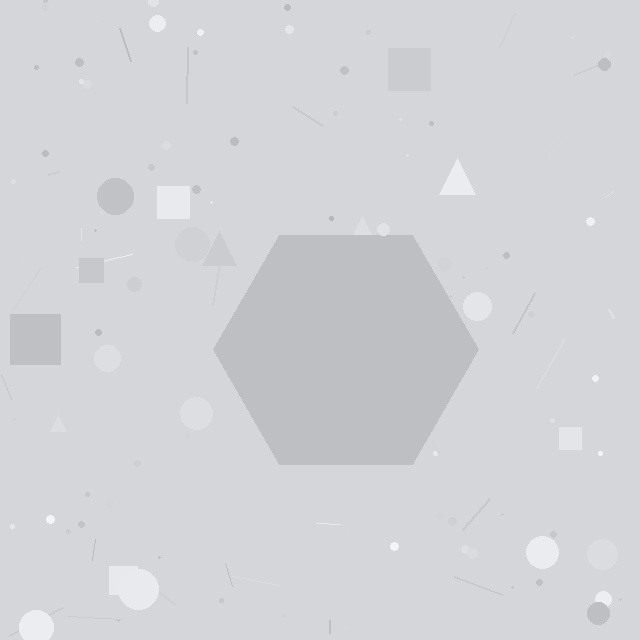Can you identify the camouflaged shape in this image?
The camouflaged shape is a hexagon.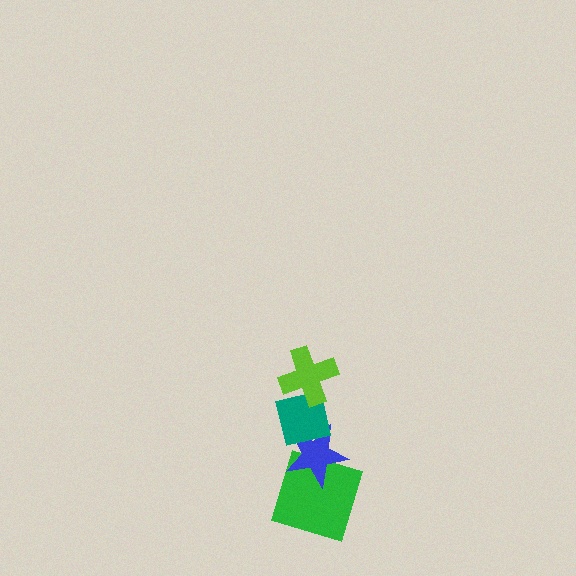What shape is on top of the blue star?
The teal square is on top of the blue star.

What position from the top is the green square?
The green square is 4th from the top.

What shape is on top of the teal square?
The lime cross is on top of the teal square.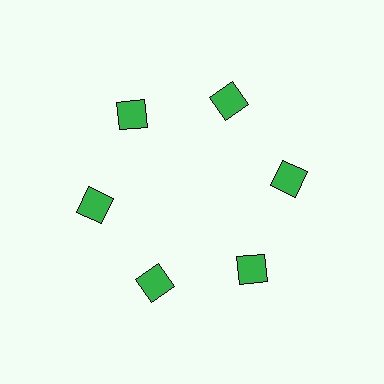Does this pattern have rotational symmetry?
Yes, this pattern has 6-fold rotational symmetry. It looks the same after rotating 60 degrees around the center.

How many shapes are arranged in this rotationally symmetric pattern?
There are 6 shapes, arranged in 6 groups of 1.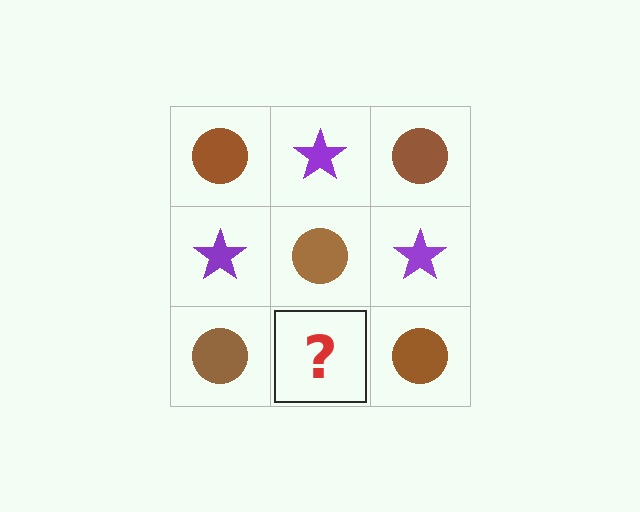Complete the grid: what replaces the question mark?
The question mark should be replaced with a purple star.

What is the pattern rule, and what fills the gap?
The rule is that it alternates brown circle and purple star in a checkerboard pattern. The gap should be filled with a purple star.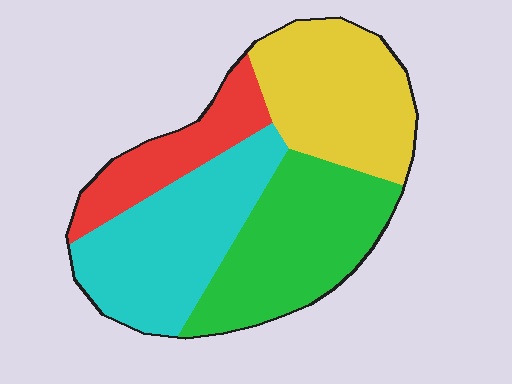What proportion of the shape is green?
Green covers around 30% of the shape.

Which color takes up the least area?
Red, at roughly 15%.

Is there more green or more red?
Green.